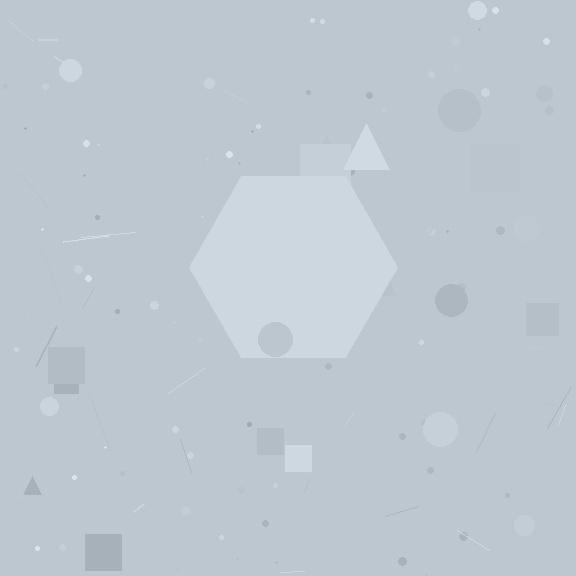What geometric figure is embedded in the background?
A hexagon is embedded in the background.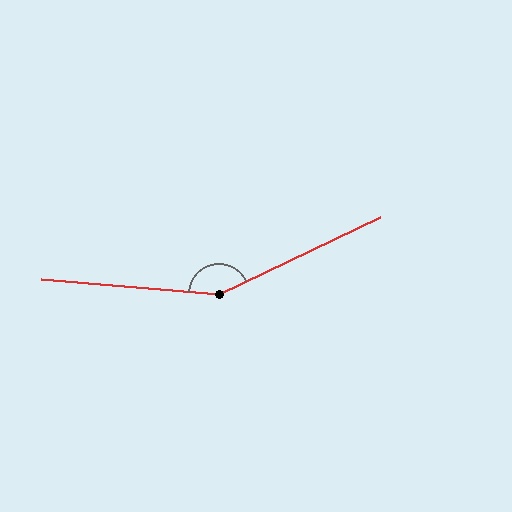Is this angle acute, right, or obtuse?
It is obtuse.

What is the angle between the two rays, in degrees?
Approximately 150 degrees.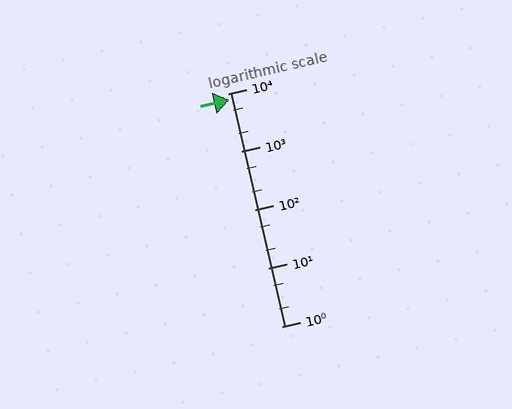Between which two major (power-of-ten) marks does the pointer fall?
The pointer is between 1000 and 10000.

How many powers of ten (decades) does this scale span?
The scale spans 4 decades, from 1 to 10000.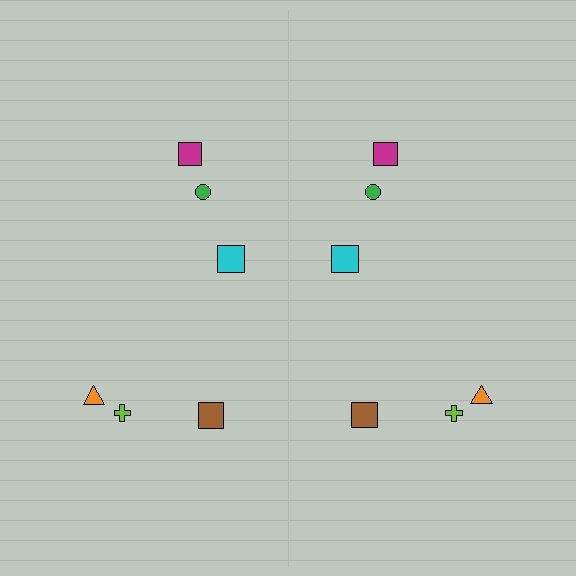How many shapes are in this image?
There are 12 shapes in this image.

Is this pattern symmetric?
Yes, this pattern has bilateral (reflection) symmetry.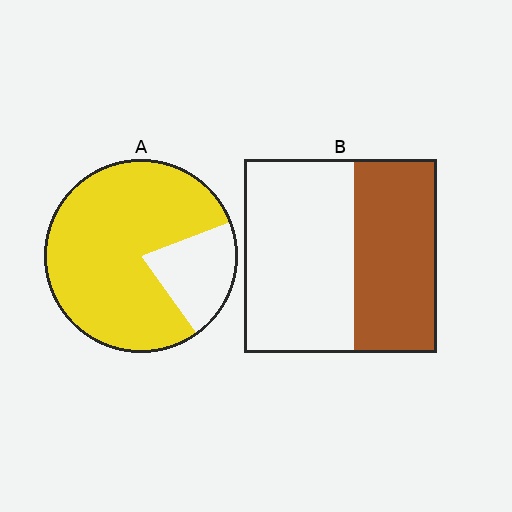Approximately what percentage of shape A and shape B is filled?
A is approximately 80% and B is approximately 45%.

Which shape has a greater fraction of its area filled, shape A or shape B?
Shape A.